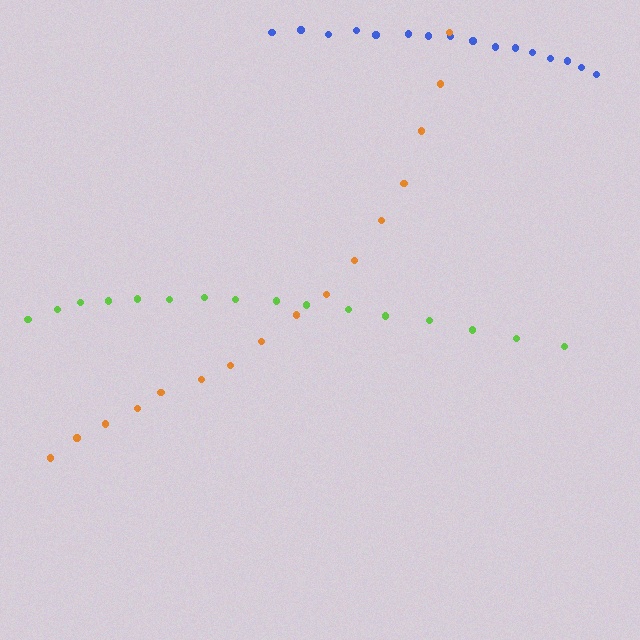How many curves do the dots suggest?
There are 3 distinct paths.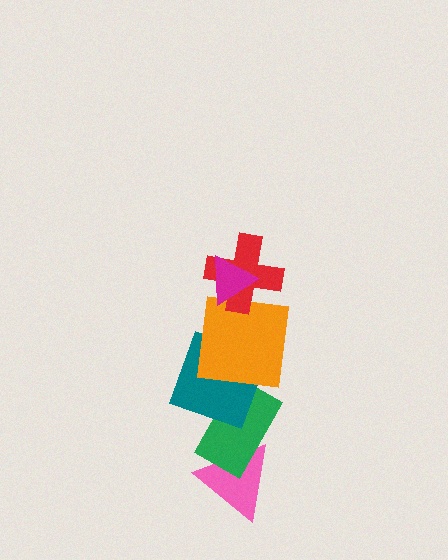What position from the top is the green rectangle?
The green rectangle is 5th from the top.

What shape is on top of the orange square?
The red cross is on top of the orange square.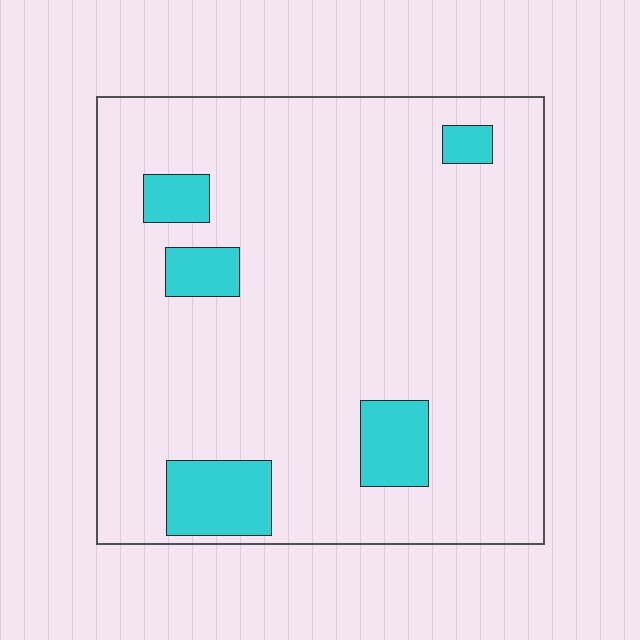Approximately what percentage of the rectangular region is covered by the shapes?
Approximately 10%.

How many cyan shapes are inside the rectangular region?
5.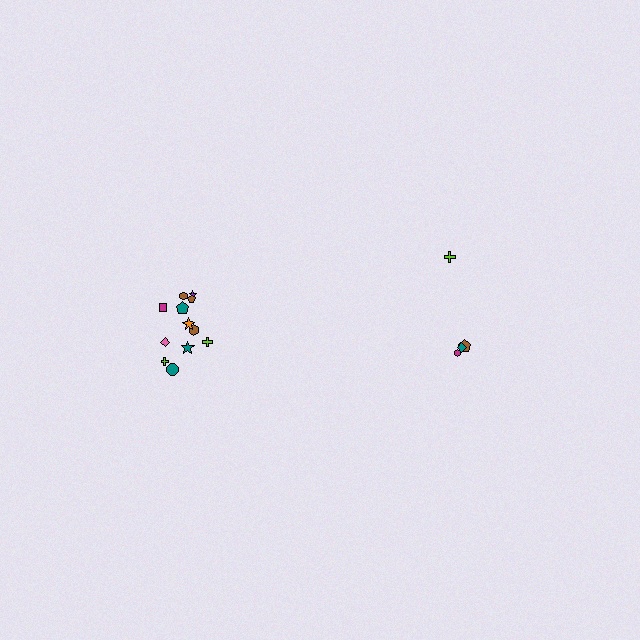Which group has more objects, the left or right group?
The left group.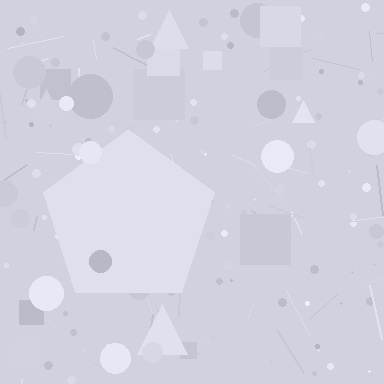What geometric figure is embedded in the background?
A pentagon is embedded in the background.